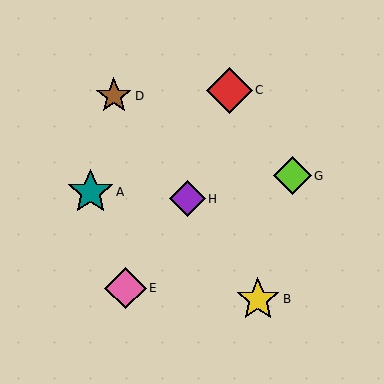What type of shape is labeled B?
Shape B is a yellow star.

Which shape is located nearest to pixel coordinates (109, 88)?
The brown star (labeled D) at (114, 96) is nearest to that location.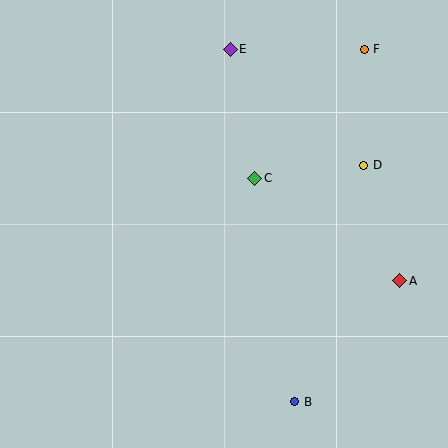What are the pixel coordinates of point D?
Point D is at (364, 165).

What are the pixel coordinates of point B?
Point B is at (295, 402).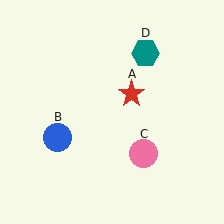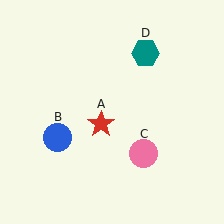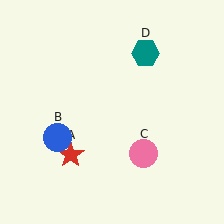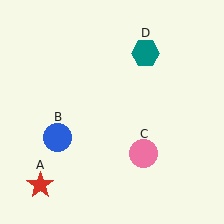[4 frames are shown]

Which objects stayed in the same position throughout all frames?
Blue circle (object B) and pink circle (object C) and teal hexagon (object D) remained stationary.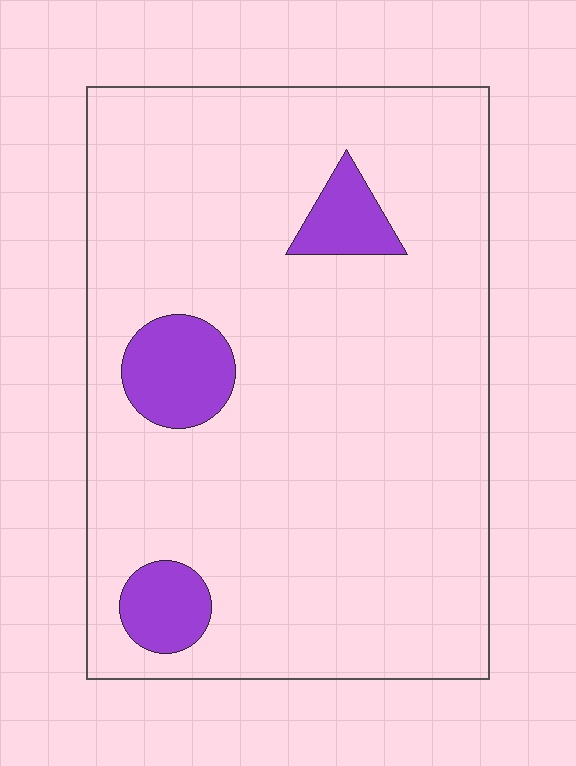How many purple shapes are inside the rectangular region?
3.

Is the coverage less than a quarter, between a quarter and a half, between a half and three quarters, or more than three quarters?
Less than a quarter.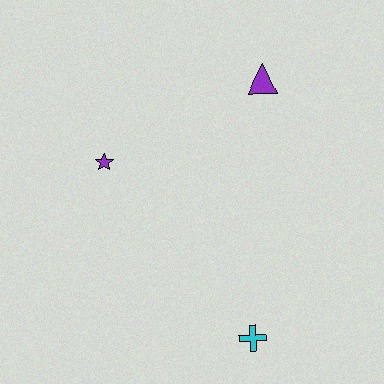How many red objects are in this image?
There are no red objects.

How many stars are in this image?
There is 1 star.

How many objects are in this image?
There are 3 objects.